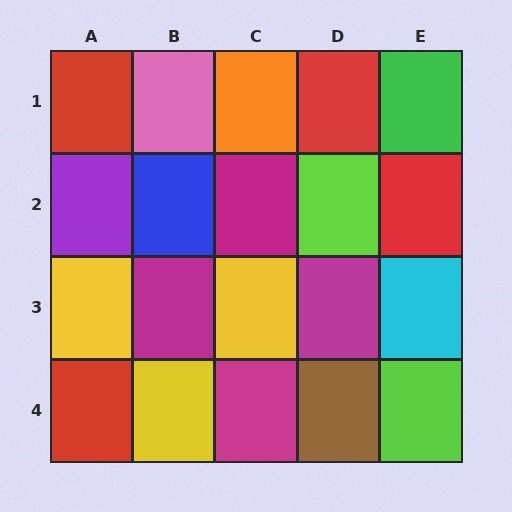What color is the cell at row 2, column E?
Red.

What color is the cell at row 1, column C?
Orange.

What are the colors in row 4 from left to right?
Red, yellow, magenta, brown, lime.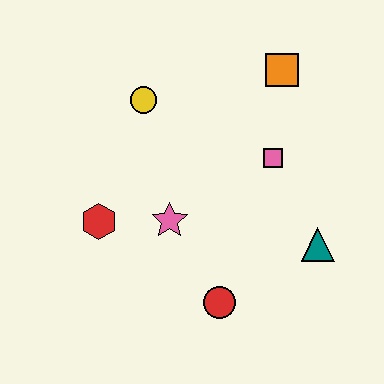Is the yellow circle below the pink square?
No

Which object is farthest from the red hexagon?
The orange square is farthest from the red hexagon.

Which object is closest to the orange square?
The pink square is closest to the orange square.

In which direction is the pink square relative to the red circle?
The pink square is above the red circle.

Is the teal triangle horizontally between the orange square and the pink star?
No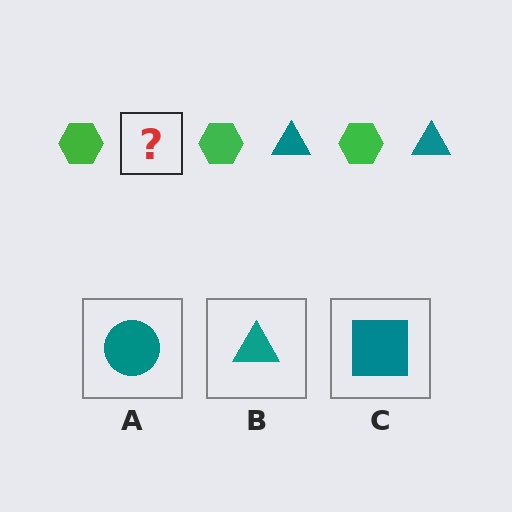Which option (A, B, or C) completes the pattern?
B.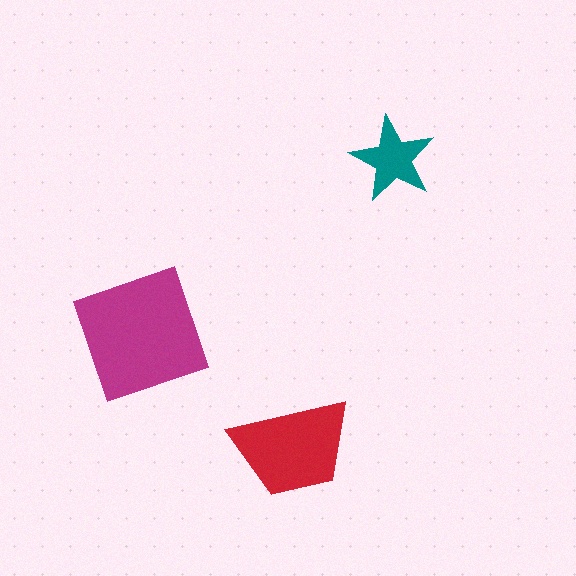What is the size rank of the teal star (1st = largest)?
3rd.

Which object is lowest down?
The red trapezoid is bottommost.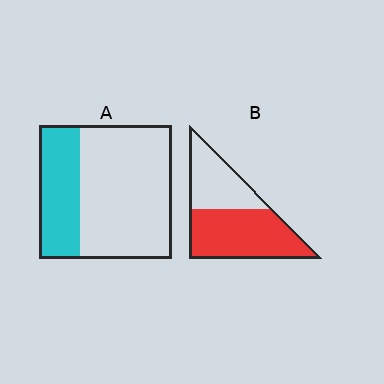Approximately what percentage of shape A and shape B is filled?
A is approximately 30% and B is approximately 60%.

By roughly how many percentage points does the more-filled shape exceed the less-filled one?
By roughly 30 percentage points (B over A).